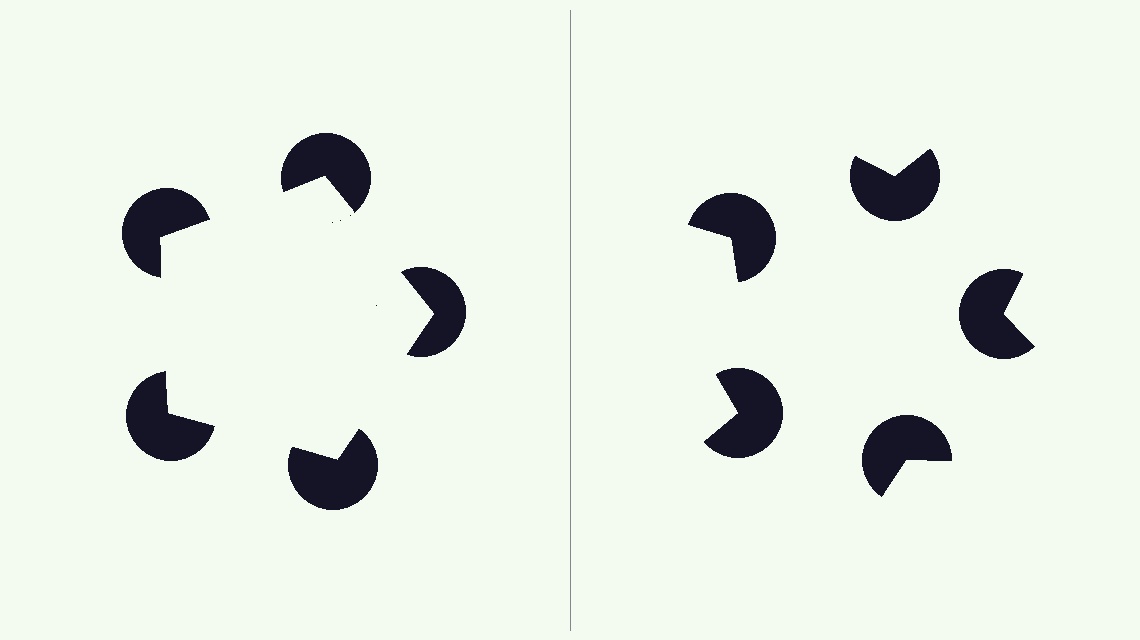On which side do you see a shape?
An illusory pentagon appears on the left side. On the right side the wedge cuts are rotated, so no coherent shape forms.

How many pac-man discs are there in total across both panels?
10 — 5 on each side.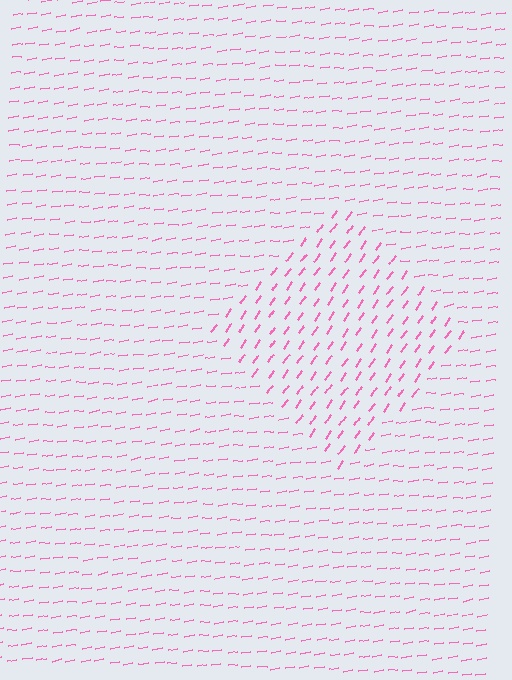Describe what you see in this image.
The image is filled with small pink line segments. A diamond region in the image has lines oriented differently from the surrounding lines, creating a visible texture boundary.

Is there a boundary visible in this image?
Yes, there is a texture boundary formed by a change in line orientation.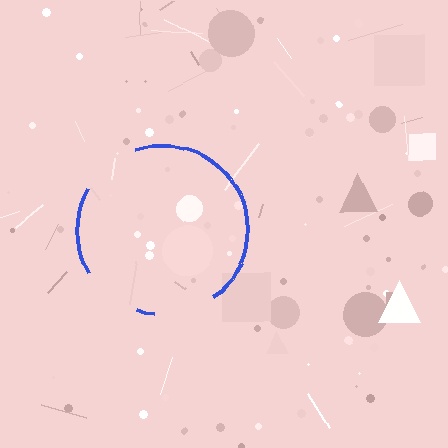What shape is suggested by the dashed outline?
The dashed outline suggests a circle.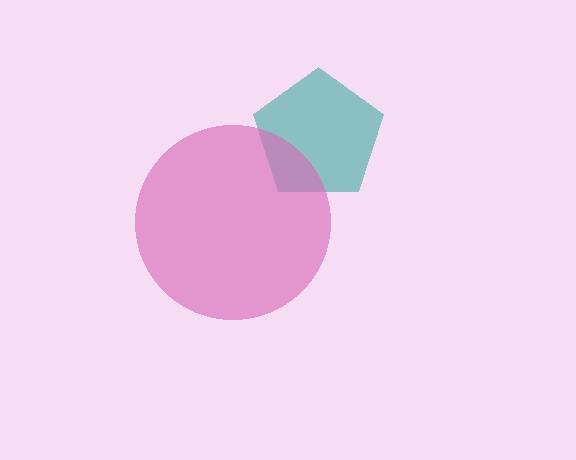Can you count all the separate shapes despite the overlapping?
Yes, there are 2 separate shapes.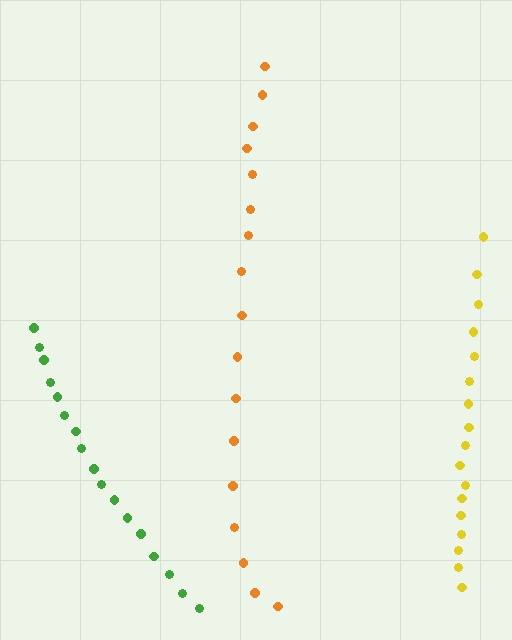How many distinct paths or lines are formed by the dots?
There are 3 distinct paths.